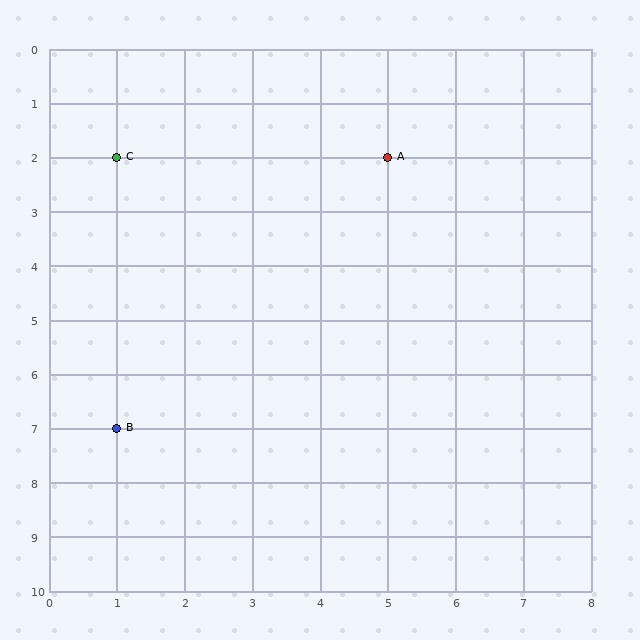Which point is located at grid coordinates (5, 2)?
Point A is at (5, 2).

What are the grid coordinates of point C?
Point C is at grid coordinates (1, 2).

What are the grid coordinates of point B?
Point B is at grid coordinates (1, 7).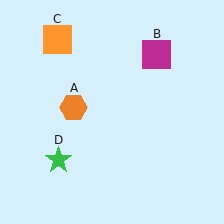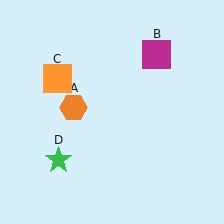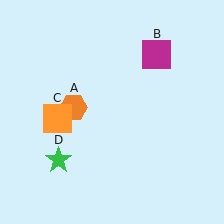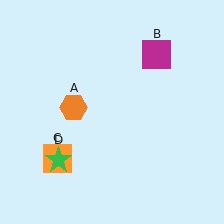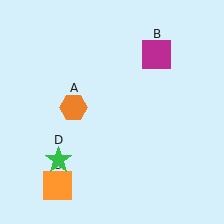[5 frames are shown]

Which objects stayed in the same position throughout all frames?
Orange hexagon (object A) and magenta square (object B) and green star (object D) remained stationary.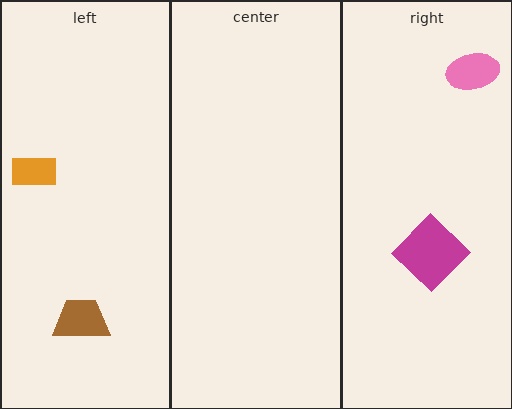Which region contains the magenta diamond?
The right region.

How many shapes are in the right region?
2.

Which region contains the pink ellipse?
The right region.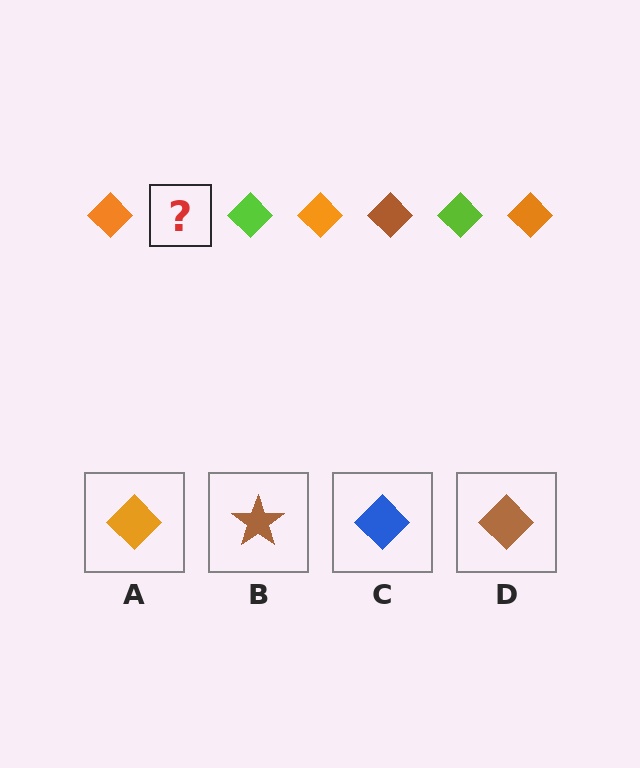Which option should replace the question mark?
Option D.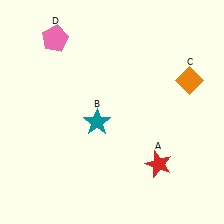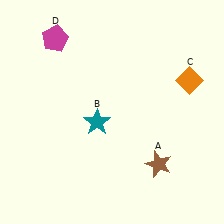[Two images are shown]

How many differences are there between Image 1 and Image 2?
There are 2 differences between the two images.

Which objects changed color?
A changed from red to brown. D changed from pink to magenta.